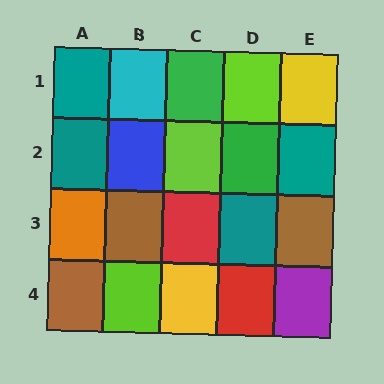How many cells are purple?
1 cell is purple.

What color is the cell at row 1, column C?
Green.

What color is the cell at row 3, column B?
Brown.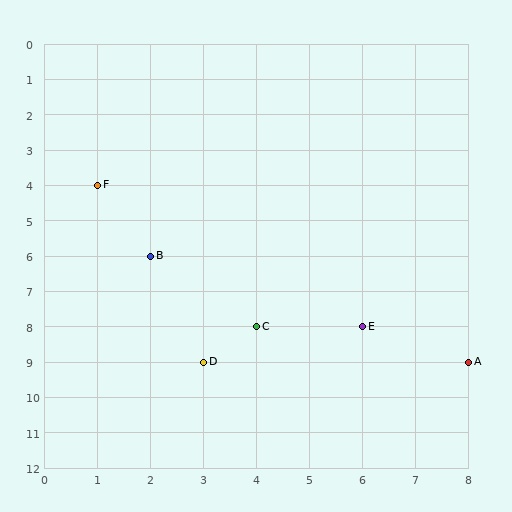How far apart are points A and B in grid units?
Points A and B are 6 columns and 3 rows apart (about 6.7 grid units diagonally).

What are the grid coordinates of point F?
Point F is at grid coordinates (1, 4).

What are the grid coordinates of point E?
Point E is at grid coordinates (6, 8).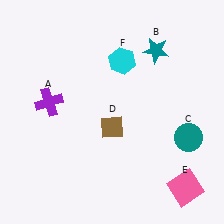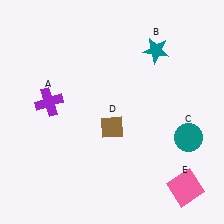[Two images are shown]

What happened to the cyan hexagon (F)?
The cyan hexagon (F) was removed in Image 2. It was in the top-right area of Image 1.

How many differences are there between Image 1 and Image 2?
There is 1 difference between the two images.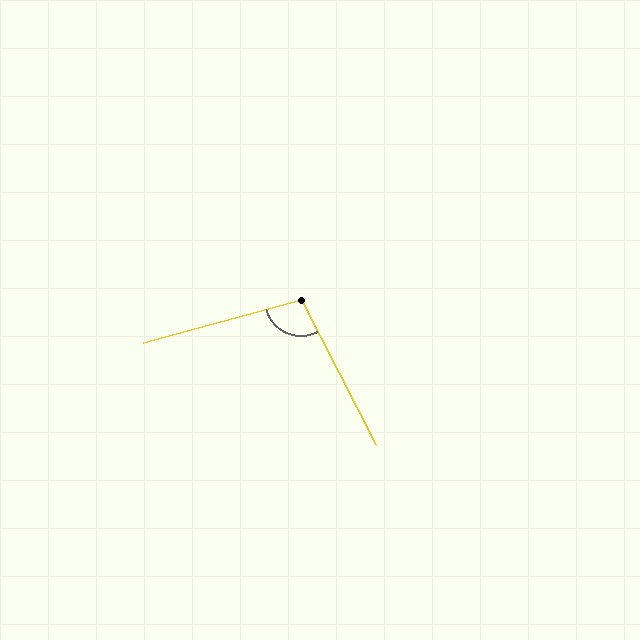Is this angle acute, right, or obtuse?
It is obtuse.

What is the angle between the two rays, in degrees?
Approximately 102 degrees.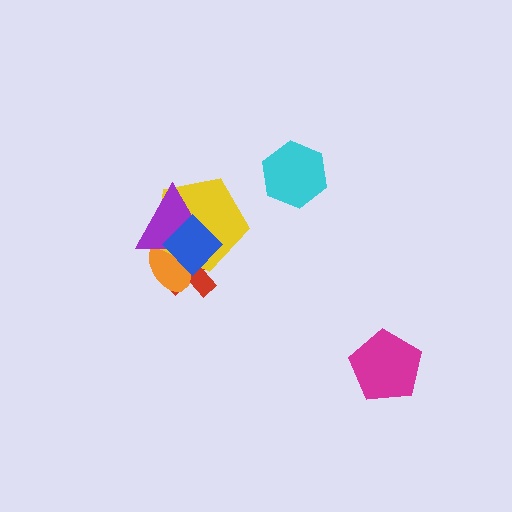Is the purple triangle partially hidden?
Yes, it is partially covered by another shape.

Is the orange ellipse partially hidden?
Yes, it is partially covered by another shape.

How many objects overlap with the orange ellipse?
4 objects overlap with the orange ellipse.